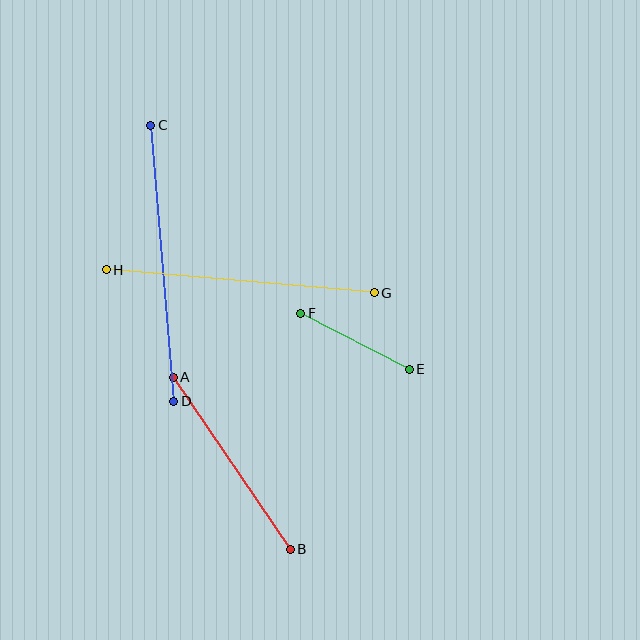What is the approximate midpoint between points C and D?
The midpoint is at approximately (162, 263) pixels.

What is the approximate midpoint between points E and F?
The midpoint is at approximately (355, 341) pixels.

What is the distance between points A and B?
The distance is approximately 208 pixels.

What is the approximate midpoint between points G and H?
The midpoint is at approximately (240, 281) pixels.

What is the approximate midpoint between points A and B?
The midpoint is at approximately (232, 463) pixels.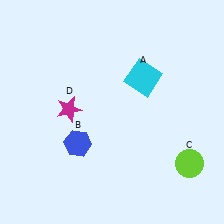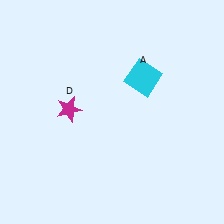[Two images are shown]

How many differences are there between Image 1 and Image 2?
There are 2 differences between the two images.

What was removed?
The lime circle (C), the blue hexagon (B) were removed in Image 2.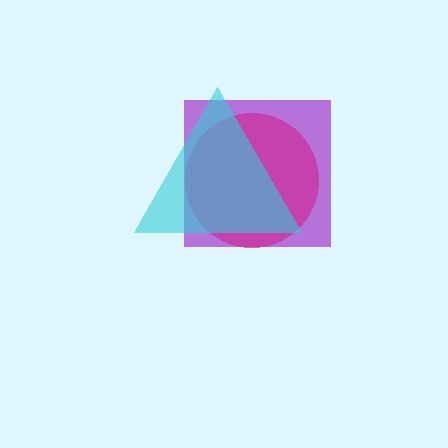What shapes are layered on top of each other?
The layered shapes are: a purple square, a magenta circle, a cyan triangle.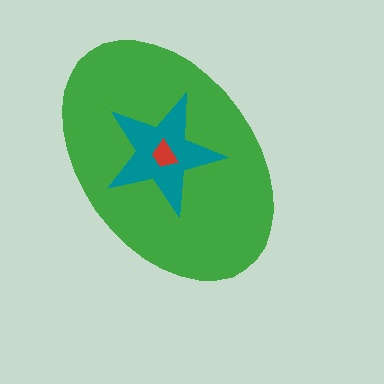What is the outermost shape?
The green ellipse.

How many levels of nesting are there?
3.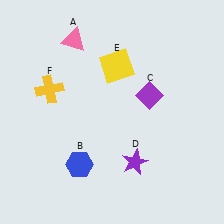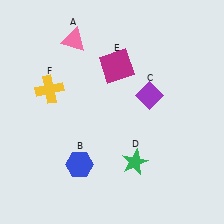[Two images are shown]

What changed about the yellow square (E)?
In Image 1, E is yellow. In Image 2, it changed to magenta.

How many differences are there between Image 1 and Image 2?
There are 2 differences between the two images.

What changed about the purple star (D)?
In Image 1, D is purple. In Image 2, it changed to green.